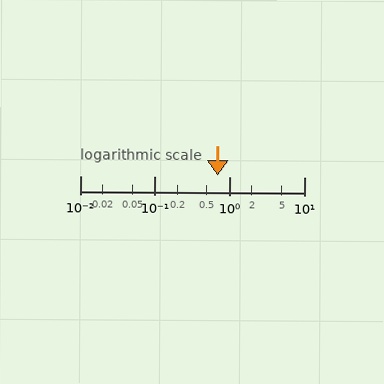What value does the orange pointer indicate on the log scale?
The pointer indicates approximately 0.69.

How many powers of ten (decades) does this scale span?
The scale spans 3 decades, from 0.01 to 10.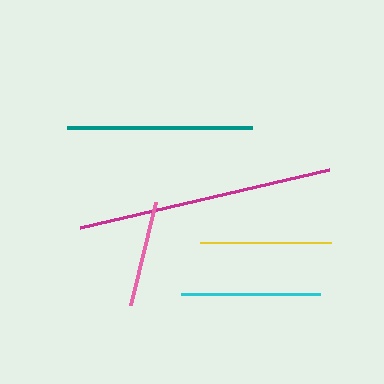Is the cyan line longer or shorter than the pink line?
The cyan line is longer than the pink line.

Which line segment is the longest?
The magenta line is the longest at approximately 256 pixels.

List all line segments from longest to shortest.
From longest to shortest: magenta, teal, cyan, yellow, pink.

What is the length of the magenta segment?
The magenta segment is approximately 256 pixels long.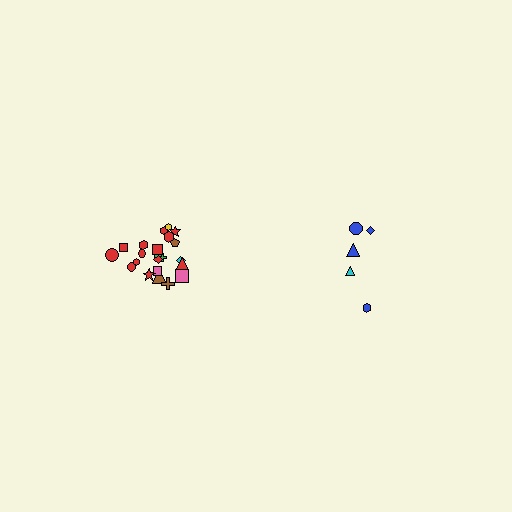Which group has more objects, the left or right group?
The left group.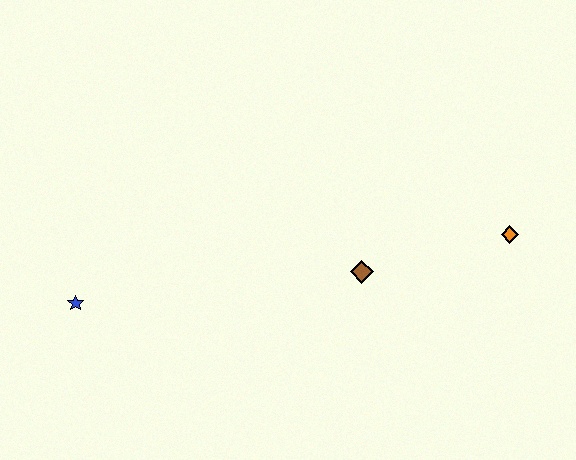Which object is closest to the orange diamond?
The brown diamond is closest to the orange diamond.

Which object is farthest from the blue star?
The orange diamond is farthest from the blue star.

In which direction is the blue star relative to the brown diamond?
The blue star is to the left of the brown diamond.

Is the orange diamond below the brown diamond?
No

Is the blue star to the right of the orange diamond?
No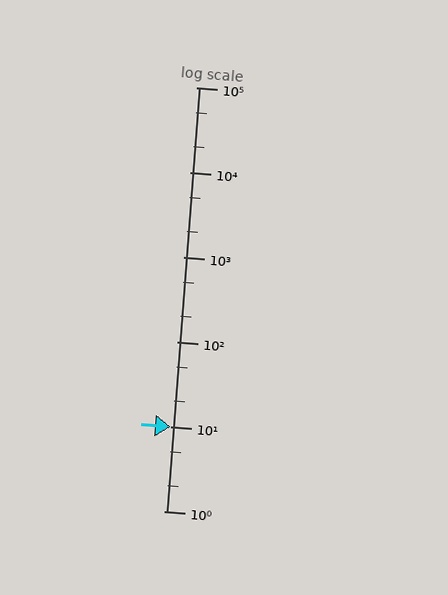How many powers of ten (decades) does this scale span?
The scale spans 5 decades, from 1 to 100000.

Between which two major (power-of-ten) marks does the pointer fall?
The pointer is between 1 and 10.